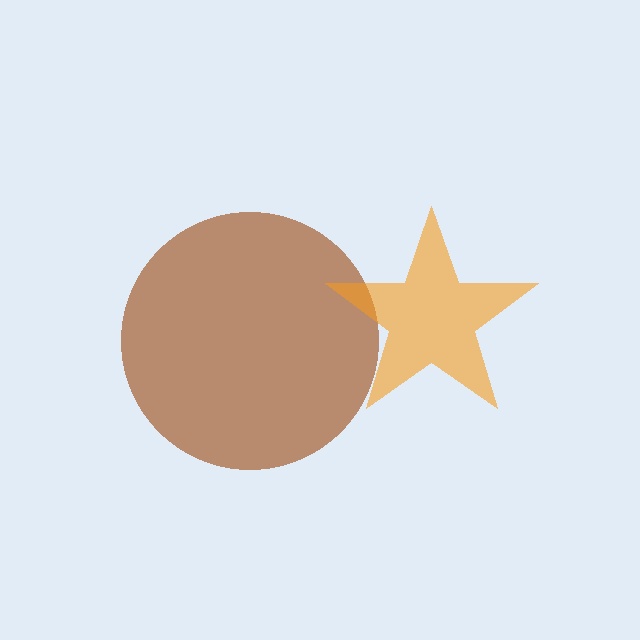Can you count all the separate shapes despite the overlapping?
Yes, there are 2 separate shapes.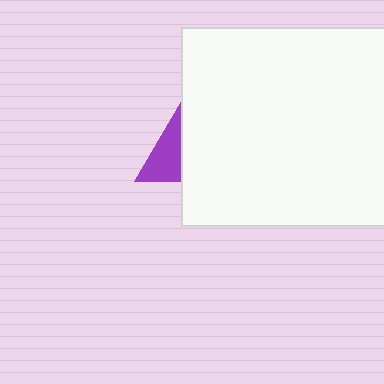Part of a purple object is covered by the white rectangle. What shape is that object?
It is a triangle.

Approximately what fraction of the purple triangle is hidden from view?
Roughly 62% of the purple triangle is hidden behind the white rectangle.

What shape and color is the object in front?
The object in front is a white rectangle.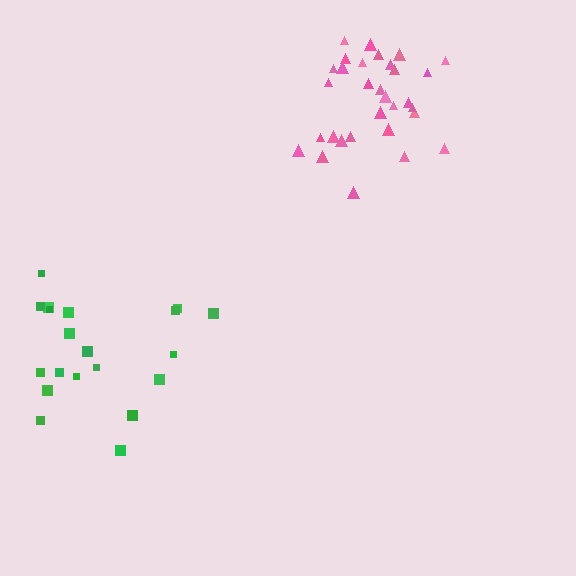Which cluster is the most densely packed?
Pink.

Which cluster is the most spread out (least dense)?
Green.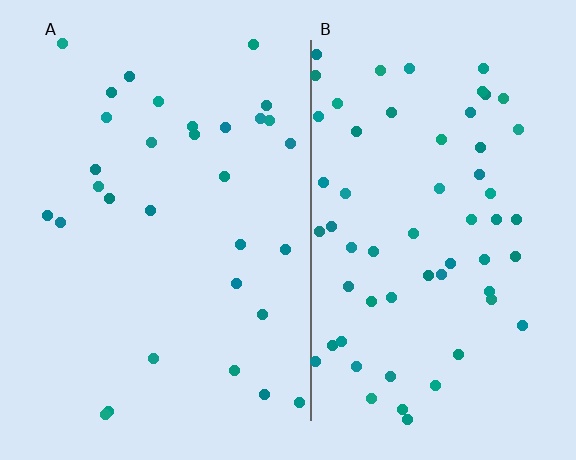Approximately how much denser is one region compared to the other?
Approximately 1.9× — region B over region A.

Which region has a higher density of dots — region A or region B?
B (the right).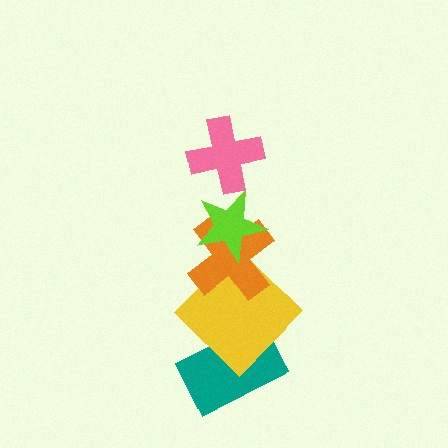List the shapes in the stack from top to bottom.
From top to bottom: the pink cross, the lime star, the orange cross, the yellow diamond, the teal rectangle.